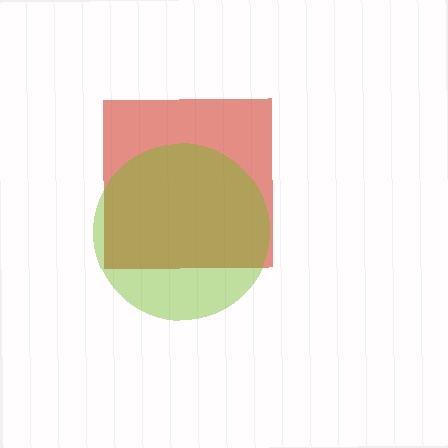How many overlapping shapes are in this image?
There are 2 overlapping shapes in the image.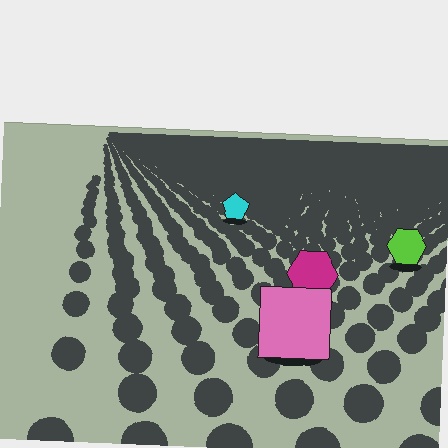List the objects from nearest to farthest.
From nearest to farthest: the pink square, the magenta hexagon, the lime hexagon, the cyan pentagon.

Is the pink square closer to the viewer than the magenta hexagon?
Yes. The pink square is closer — you can tell from the texture gradient: the ground texture is coarser near it.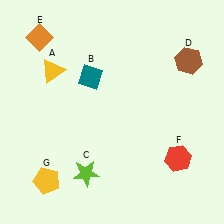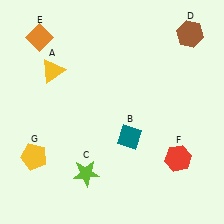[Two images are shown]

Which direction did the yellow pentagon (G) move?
The yellow pentagon (G) moved up.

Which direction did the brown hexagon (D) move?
The brown hexagon (D) moved up.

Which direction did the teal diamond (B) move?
The teal diamond (B) moved down.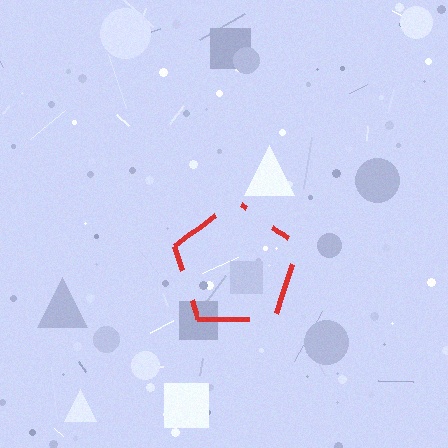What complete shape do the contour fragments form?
The contour fragments form a pentagon.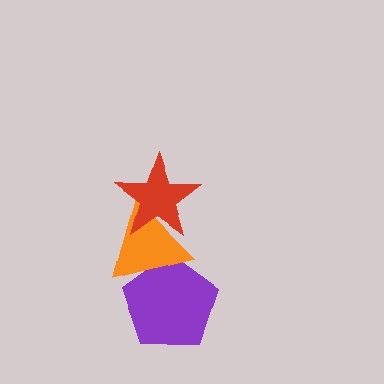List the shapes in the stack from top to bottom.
From top to bottom: the red star, the orange triangle, the purple pentagon.